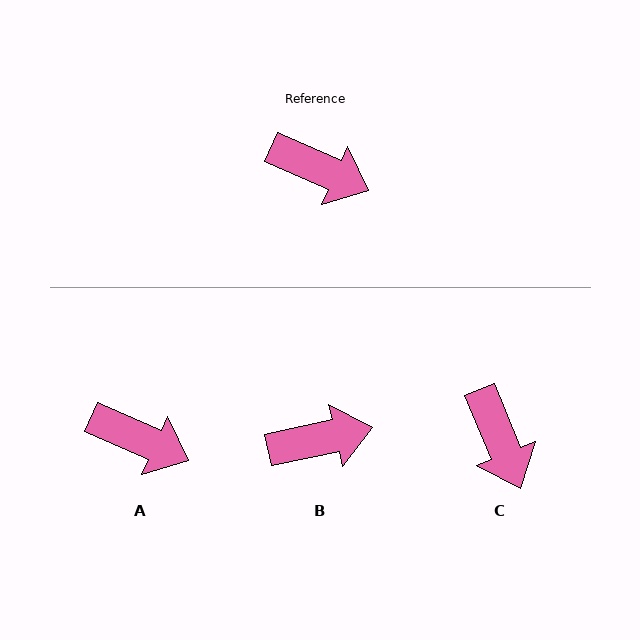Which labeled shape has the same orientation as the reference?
A.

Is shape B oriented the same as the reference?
No, it is off by about 36 degrees.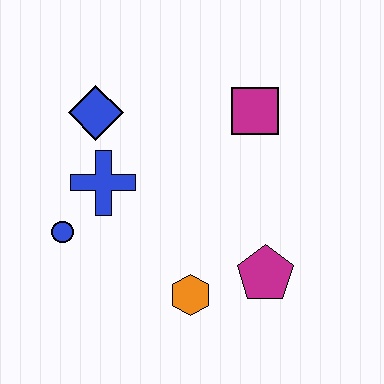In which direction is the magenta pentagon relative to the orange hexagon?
The magenta pentagon is to the right of the orange hexagon.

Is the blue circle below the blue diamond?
Yes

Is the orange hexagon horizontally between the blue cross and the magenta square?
Yes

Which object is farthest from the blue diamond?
The magenta pentagon is farthest from the blue diamond.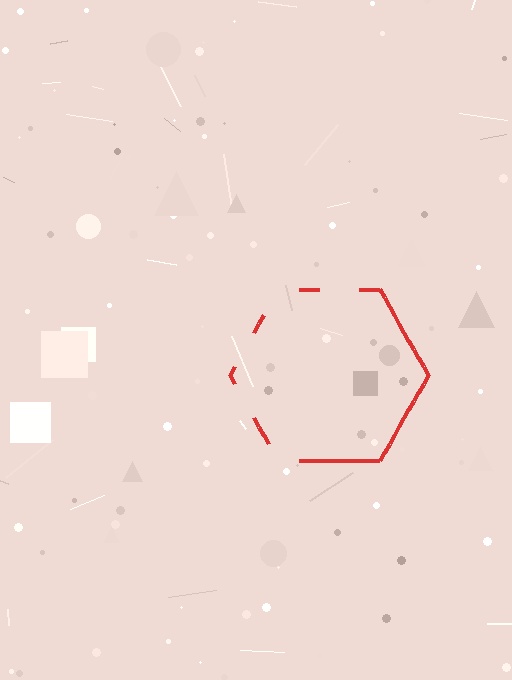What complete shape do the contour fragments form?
The contour fragments form a hexagon.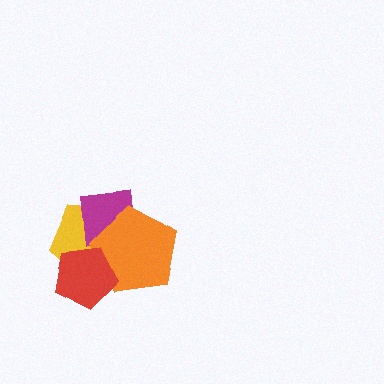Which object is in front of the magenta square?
The orange pentagon is in front of the magenta square.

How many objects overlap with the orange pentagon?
3 objects overlap with the orange pentagon.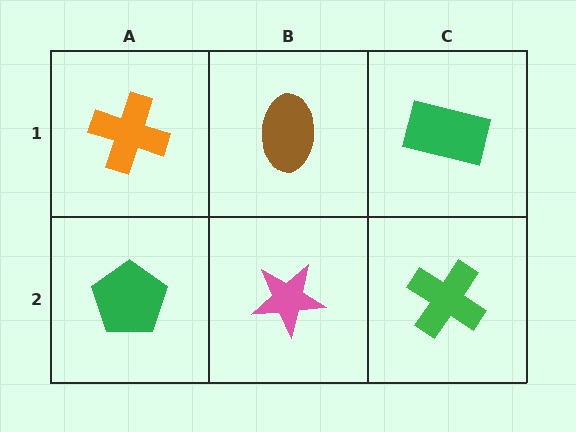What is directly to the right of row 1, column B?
A green rectangle.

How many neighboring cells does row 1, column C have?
2.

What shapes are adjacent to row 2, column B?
A brown ellipse (row 1, column B), a green pentagon (row 2, column A), a green cross (row 2, column C).